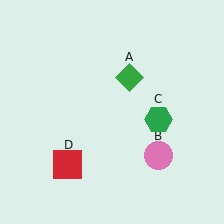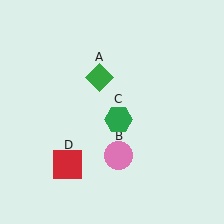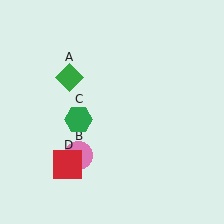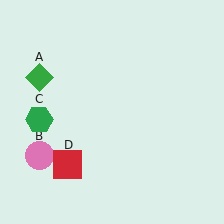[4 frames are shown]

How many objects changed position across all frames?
3 objects changed position: green diamond (object A), pink circle (object B), green hexagon (object C).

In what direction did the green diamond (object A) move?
The green diamond (object A) moved left.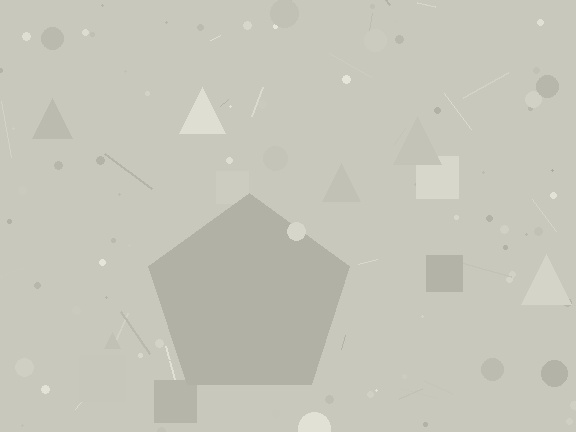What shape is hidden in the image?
A pentagon is hidden in the image.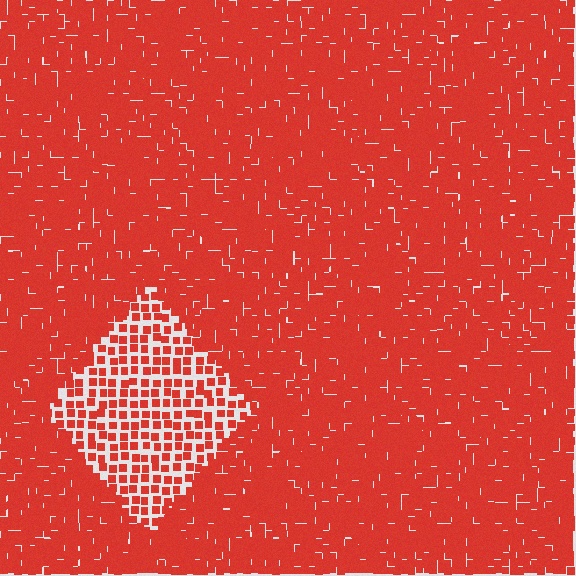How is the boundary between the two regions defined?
The boundary is defined by a change in element density (approximately 2.3x ratio). All elements are the same color, size, and shape.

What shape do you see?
I see a diamond.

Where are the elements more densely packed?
The elements are more densely packed outside the diamond boundary.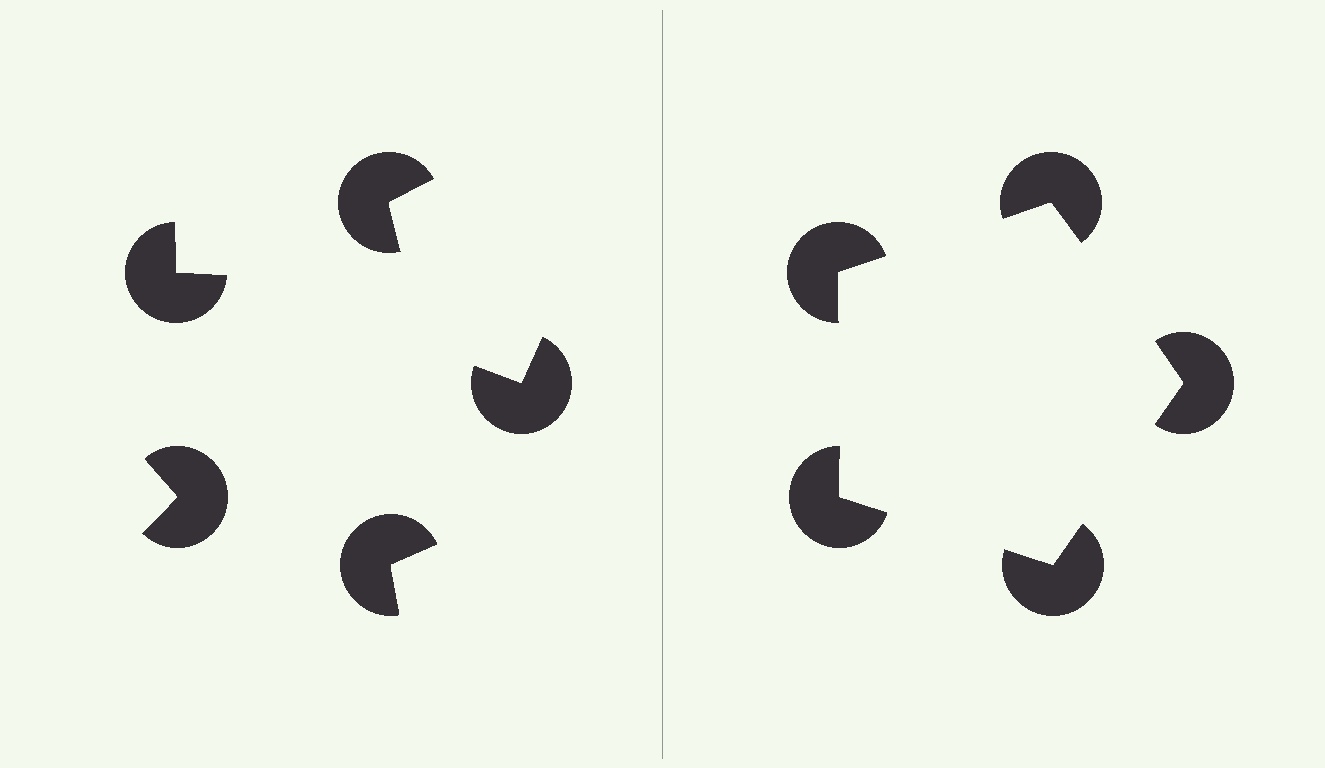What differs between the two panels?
The pac-man discs are positioned identically on both sides; only the wedge orientations differ. On the right they align to a pentagon; on the left they are misaligned.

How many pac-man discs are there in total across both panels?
10 — 5 on each side.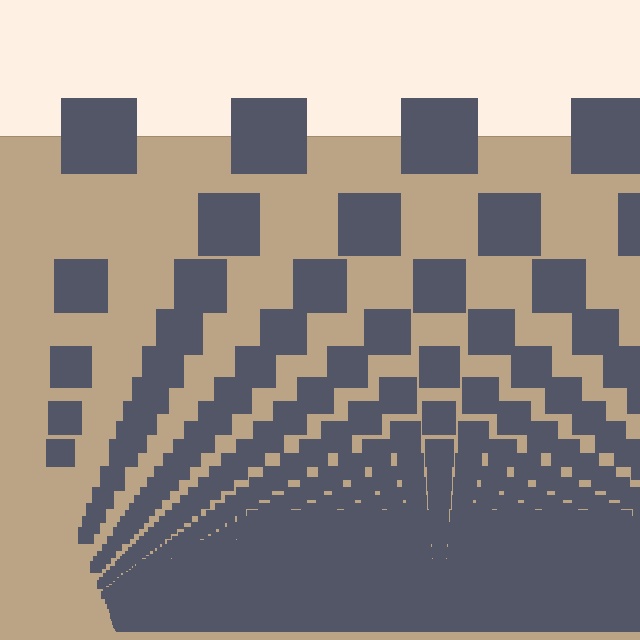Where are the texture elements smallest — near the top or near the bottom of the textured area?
Near the bottom.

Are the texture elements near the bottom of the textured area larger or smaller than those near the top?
Smaller. The gradient is inverted — elements near the bottom are smaller and denser.